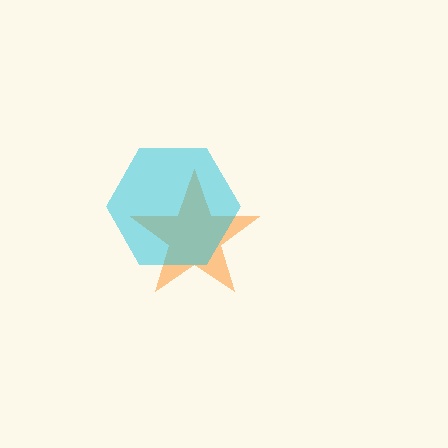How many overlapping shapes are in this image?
There are 2 overlapping shapes in the image.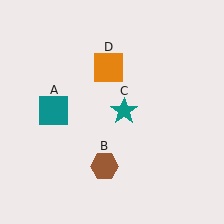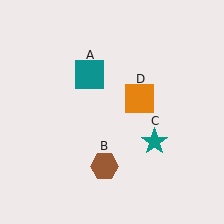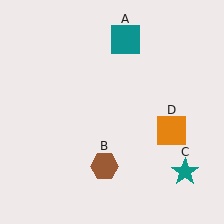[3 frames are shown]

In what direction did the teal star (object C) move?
The teal star (object C) moved down and to the right.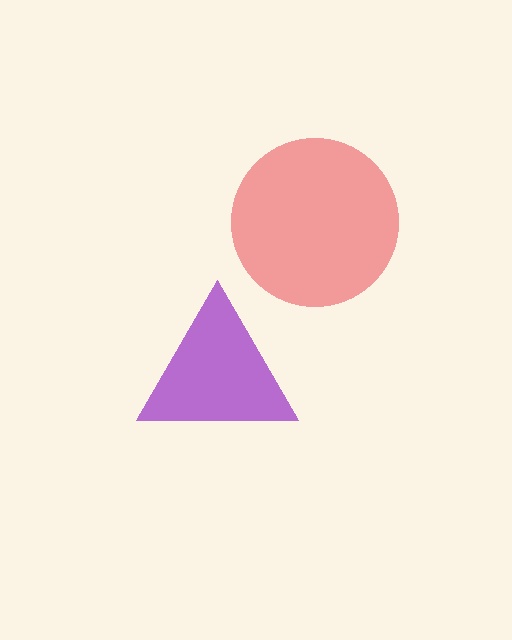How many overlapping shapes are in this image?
There are 2 overlapping shapes in the image.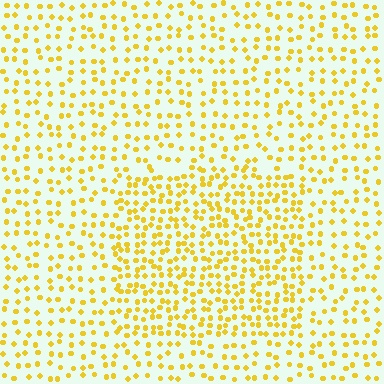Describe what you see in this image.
The image contains small yellow elements arranged at two different densities. A rectangle-shaped region is visible where the elements are more densely packed than the surrounding area.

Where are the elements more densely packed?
The elements are more densely packed inside the rectangle boundary.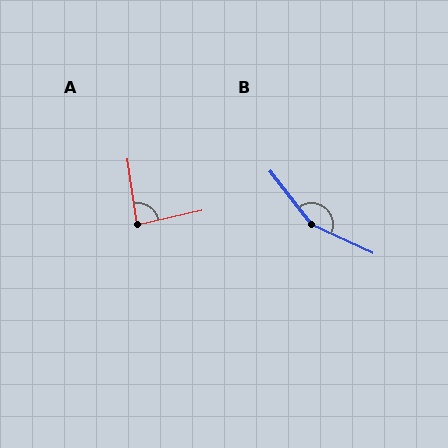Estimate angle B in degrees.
Approximately 152 degrees.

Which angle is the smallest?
A, at approximately 86 degrees.